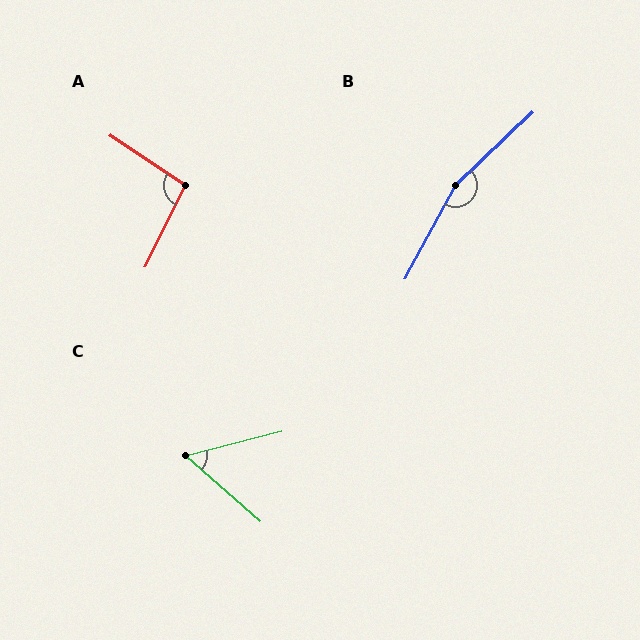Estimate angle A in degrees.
Approximately 98 degrees.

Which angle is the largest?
B, at approximately 162 degrees.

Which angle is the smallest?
C, at approximately 56 degrees.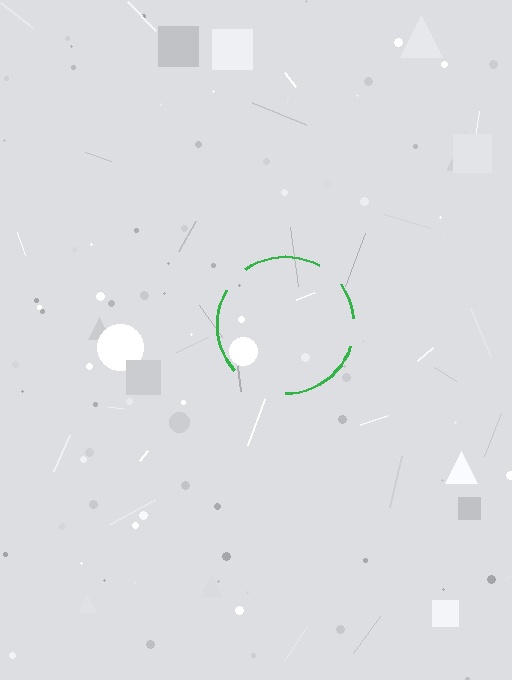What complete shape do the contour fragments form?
The contour fragments form a circle.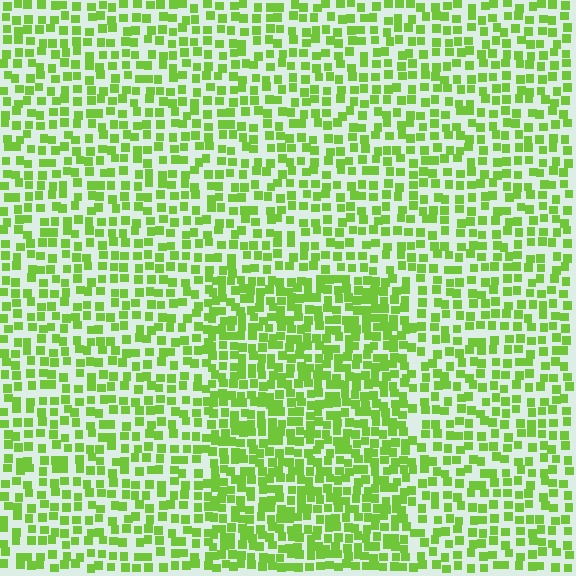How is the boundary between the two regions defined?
The boundary is defined by a change in element density (approximately 1.6x ratio). All elements are the same color, size, and shape.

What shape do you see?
I see a rectangle.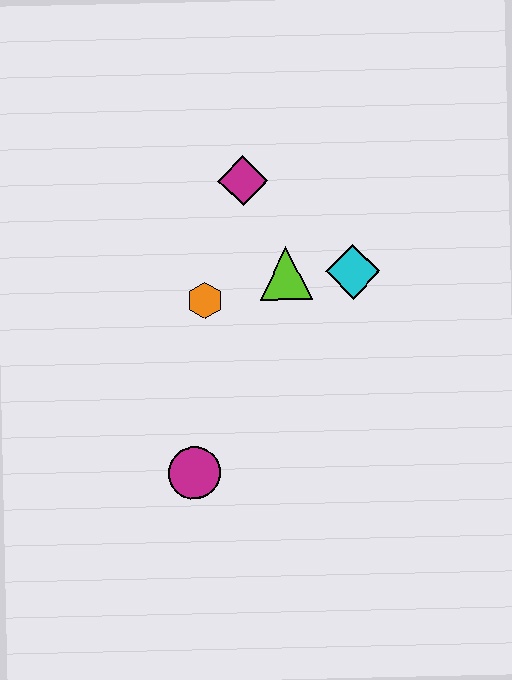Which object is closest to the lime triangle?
The cyan diamond is closest to the lime triangle.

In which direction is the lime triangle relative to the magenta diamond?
The lime triangle is below the magenta diamond.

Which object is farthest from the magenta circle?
The magenta diamond is farthest from the magenta circle.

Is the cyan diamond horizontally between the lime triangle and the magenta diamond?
No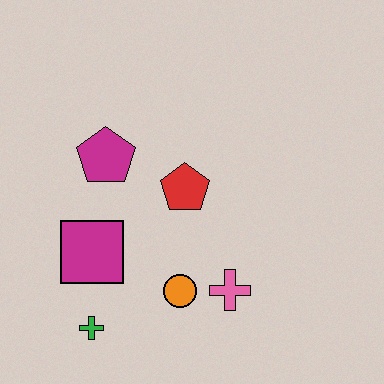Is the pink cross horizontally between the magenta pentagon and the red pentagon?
No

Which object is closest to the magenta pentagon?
The red pentagon is closest to the magenta pentagon.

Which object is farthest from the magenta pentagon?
The pink cross is farthest from the magenta pentagon.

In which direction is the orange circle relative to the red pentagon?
The orange circle is below the red pentagon.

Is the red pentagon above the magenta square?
Yes